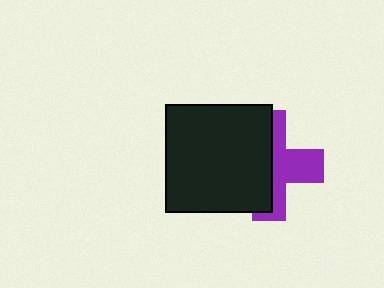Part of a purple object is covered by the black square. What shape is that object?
It is a cross.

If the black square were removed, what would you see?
You would see the complete purple cross.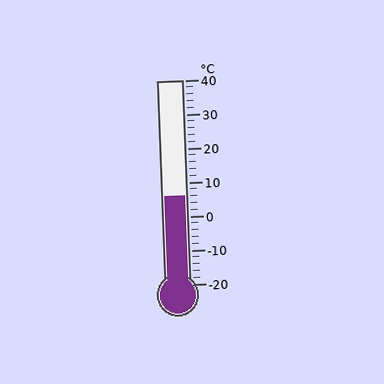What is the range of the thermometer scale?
The thermometer scale ranges from -20°C to 40°C.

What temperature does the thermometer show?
The thermometer shows approximately 6°C.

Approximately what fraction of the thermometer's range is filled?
The thermometer is filled to approximately 45% of its range.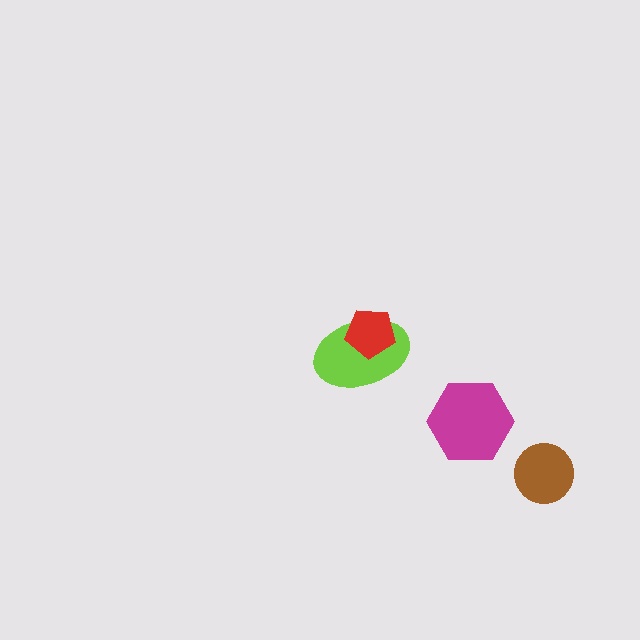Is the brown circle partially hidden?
No, no other shape covers it.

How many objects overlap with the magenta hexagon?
0 objects overlap with the magenta hexagon.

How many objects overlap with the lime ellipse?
1 object overlaps with the lime ellipse.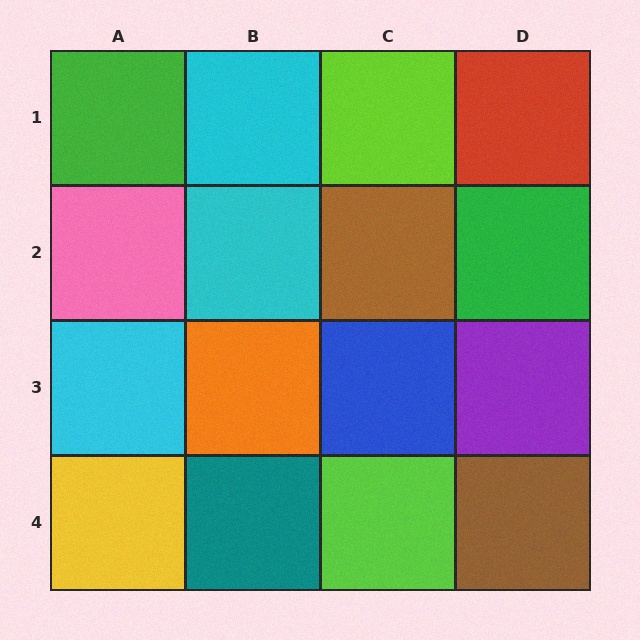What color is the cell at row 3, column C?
Blue.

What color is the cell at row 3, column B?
Orange.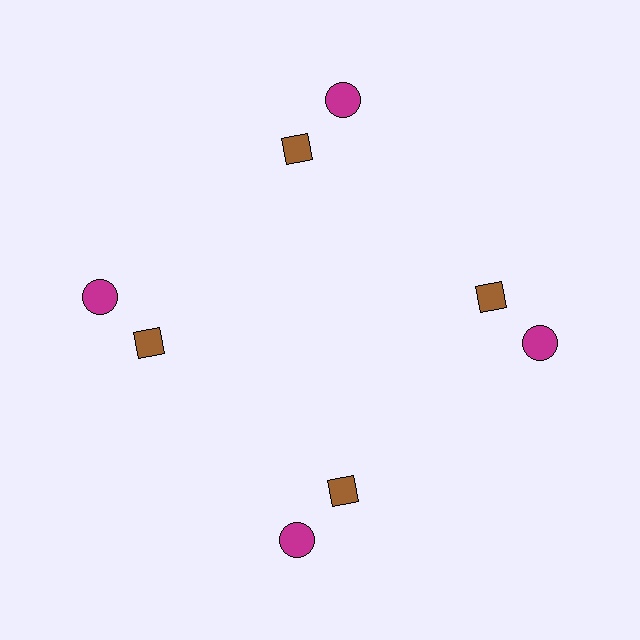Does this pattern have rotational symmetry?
Yes, this pattern has 4-fold rotational symmetry. It looks the same after rotating 90 degrees around the center.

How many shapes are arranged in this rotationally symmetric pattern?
There are 8 shapes, arranged in 4 groups of 2.